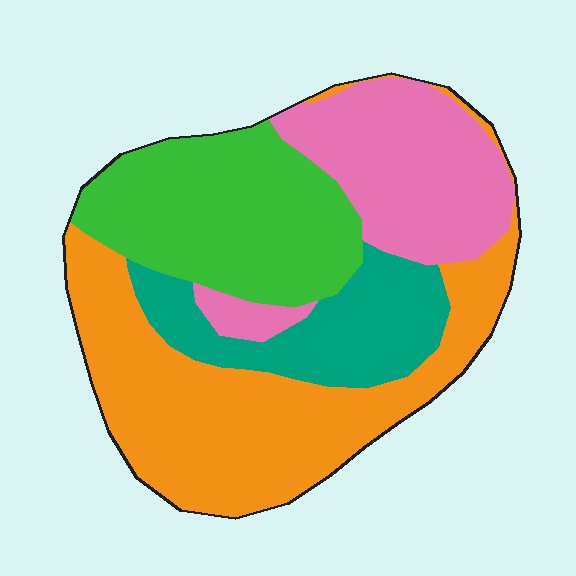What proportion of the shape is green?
Green takes up about one quarter (1/4) of the shape.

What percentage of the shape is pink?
Pink takes up about one quarter (1/4) of the shape.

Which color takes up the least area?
Teal, at roughly 15%.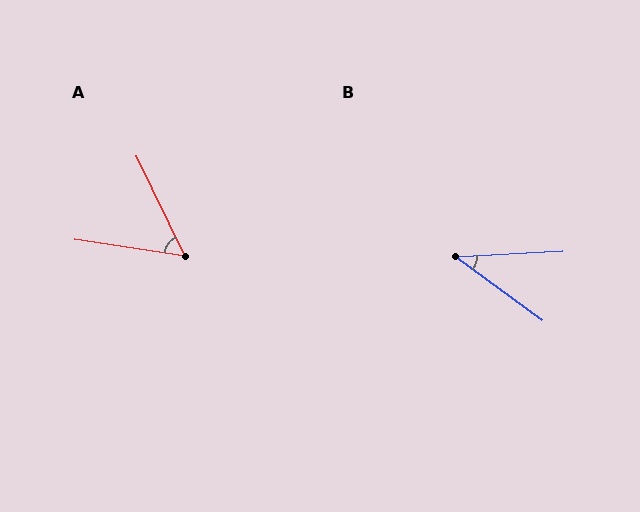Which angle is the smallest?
B, at approximately 40 degrees.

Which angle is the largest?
A, at approximately 56 degrees.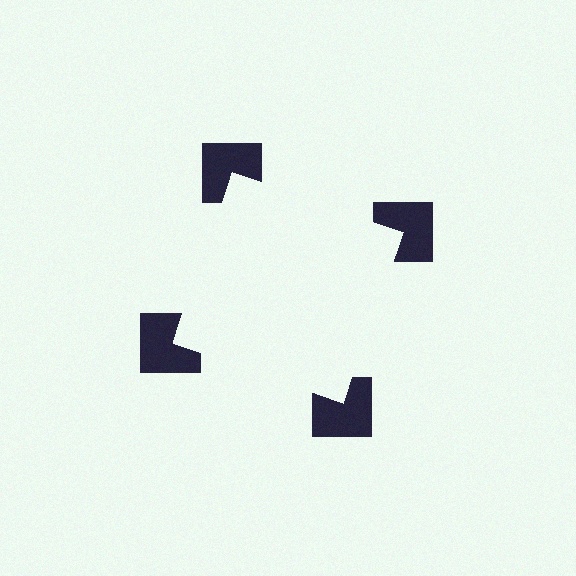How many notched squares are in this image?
There are 4 — one at each vertex of the illusory square.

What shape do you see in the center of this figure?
An illusory square — its edges are inferred from the aligned wedge cuts in the notched squares, not physically drawn.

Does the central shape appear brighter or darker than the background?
It typically appears slightly brighter than the background, even though no actual brightness change is drawn.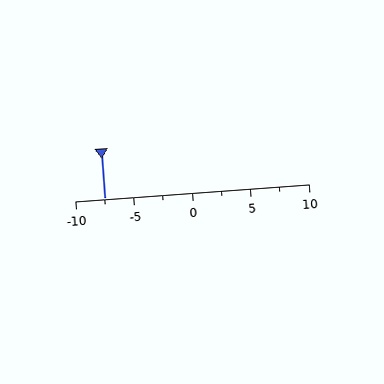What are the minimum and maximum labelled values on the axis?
The axis runs from -10 to 10.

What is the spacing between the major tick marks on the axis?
The major ticks are spaced 5 apart.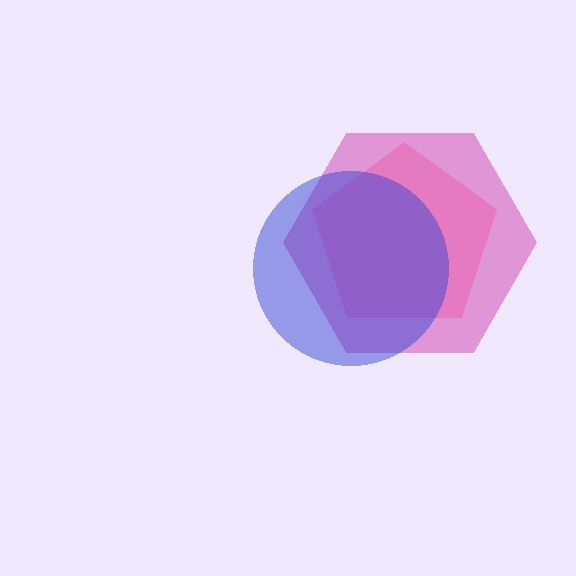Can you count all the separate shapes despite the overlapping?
Yes, there are 3 separate shapes.